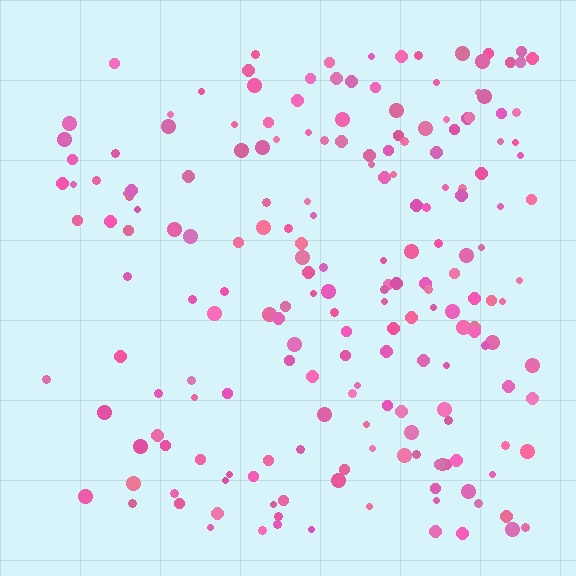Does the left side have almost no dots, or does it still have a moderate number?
Still a moderate number, just noticeably fewer than the right.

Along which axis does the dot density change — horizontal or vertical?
Horizontal.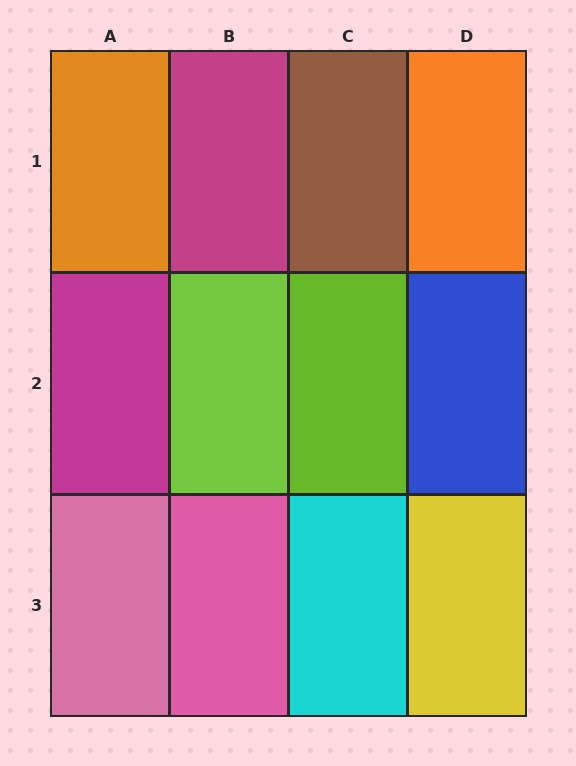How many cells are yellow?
1 cell is yellow.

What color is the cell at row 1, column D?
Orange.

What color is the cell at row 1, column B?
Magenta.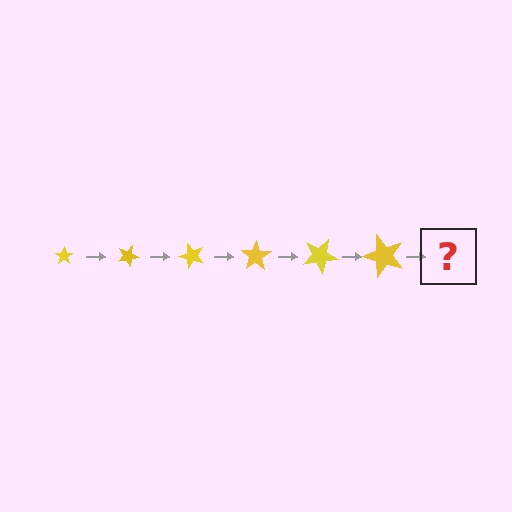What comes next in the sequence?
The next element should be a star, larger than the previous one and rotated 150 degrees from the start.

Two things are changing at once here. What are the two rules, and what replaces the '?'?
The two rules are that the star grows larger each step and it rotates 25 degrees each step. The '?' should be a star, larger than the previous one and rotated 150 degrees from the start.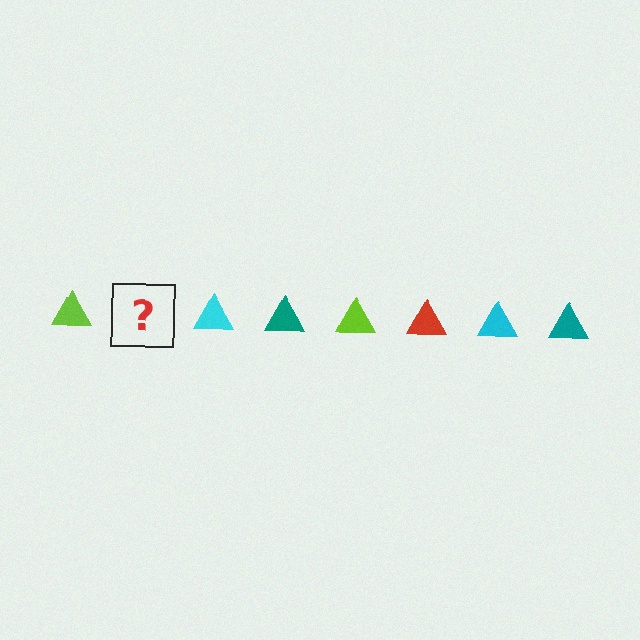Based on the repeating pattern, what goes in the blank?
The blank should be a red triangle.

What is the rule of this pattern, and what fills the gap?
The rule is that the pattern cycles through lime, red, cyan, teal triangles. The gap should be filled with a red triangle.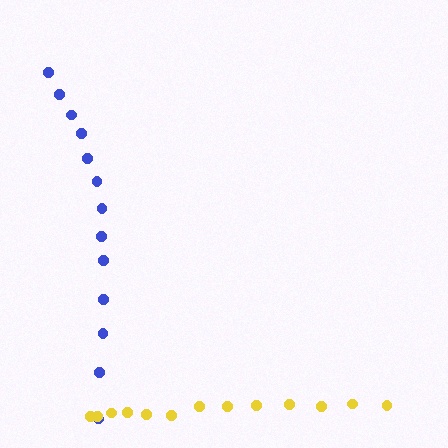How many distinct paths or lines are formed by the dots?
There are 2 distinct paths.